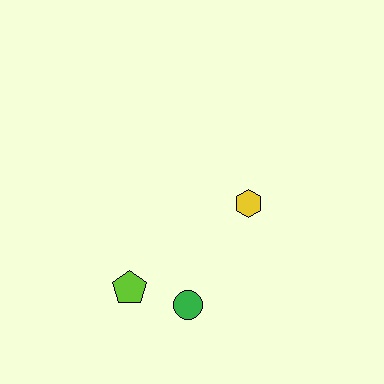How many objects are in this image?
There are 3 objects.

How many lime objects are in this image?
There is 1 lime object.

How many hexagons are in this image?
There is 1 hexagon.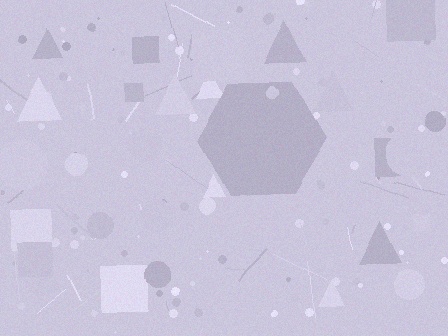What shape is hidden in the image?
A hexagon is hidden in the image.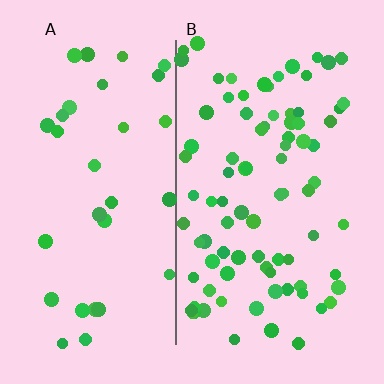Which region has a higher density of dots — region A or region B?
B (the right).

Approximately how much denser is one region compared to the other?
Approximately 2.6× — region B over region A.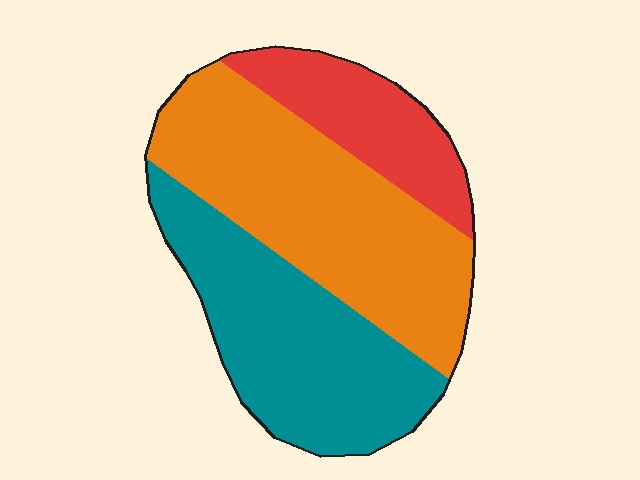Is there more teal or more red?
Teal.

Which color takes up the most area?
Orange, at roughly 45%.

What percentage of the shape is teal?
Teal covers 37% of the shape.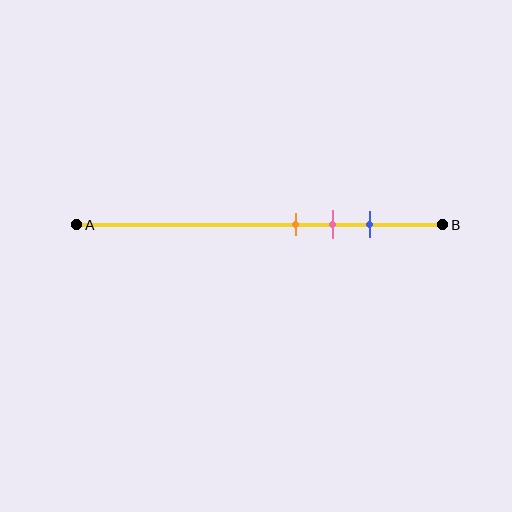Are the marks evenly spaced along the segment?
Yes, the marks are approximately evenly spaced.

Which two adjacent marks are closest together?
The orange and pink marks are the closest adjacent pair.